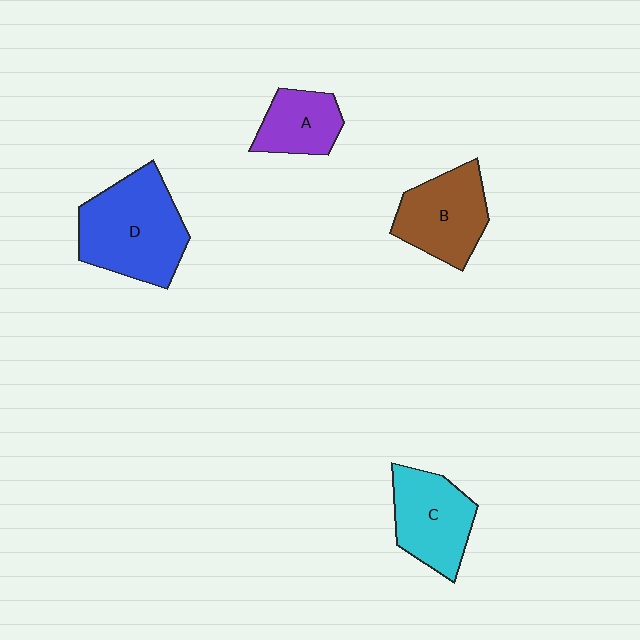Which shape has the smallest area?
Shape A (purple).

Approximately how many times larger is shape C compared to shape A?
Approximately 1.4 times.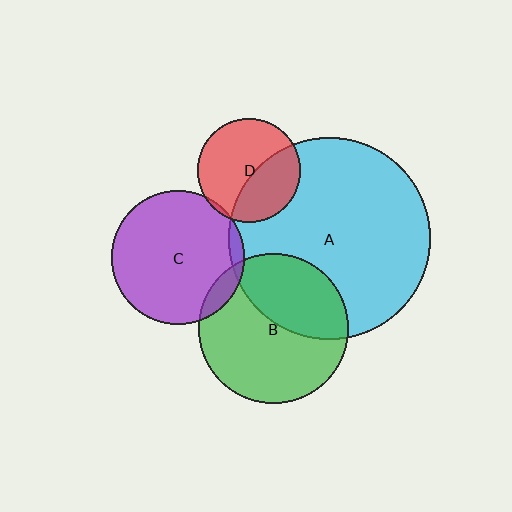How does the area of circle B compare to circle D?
Approximately 2.1 times.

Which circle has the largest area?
Circle A (cyan).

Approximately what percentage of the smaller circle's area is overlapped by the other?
Approximately 10%.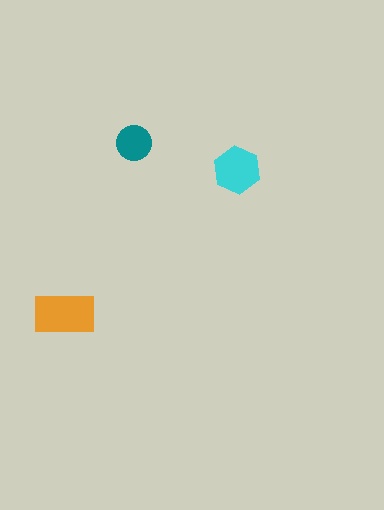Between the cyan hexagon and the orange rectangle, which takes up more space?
The orange rectangle.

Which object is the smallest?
The teal circle.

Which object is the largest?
The orange rectangle.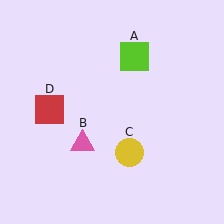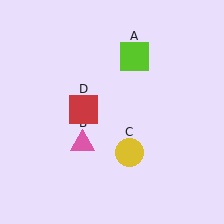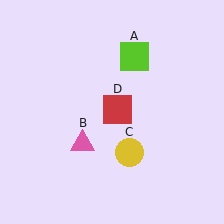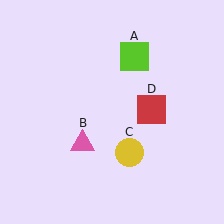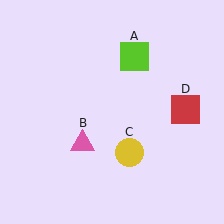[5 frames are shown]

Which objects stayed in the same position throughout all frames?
Lime square (object A) and pink triangle (object B) and yellow circle (object C) remained stationary.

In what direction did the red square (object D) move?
The red square (object D) moved right.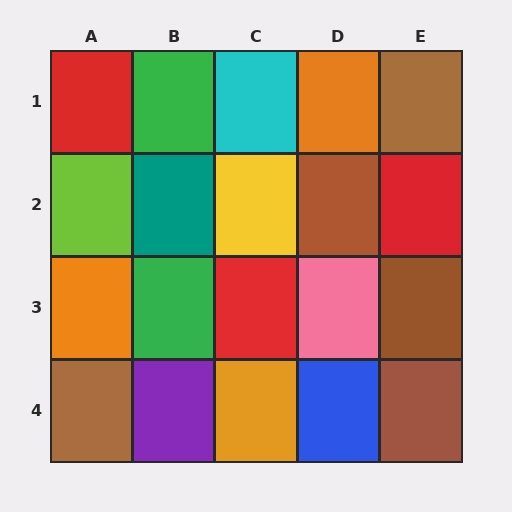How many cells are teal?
1 cell is teal.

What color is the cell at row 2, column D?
Brown.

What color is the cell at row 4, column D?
Blue.